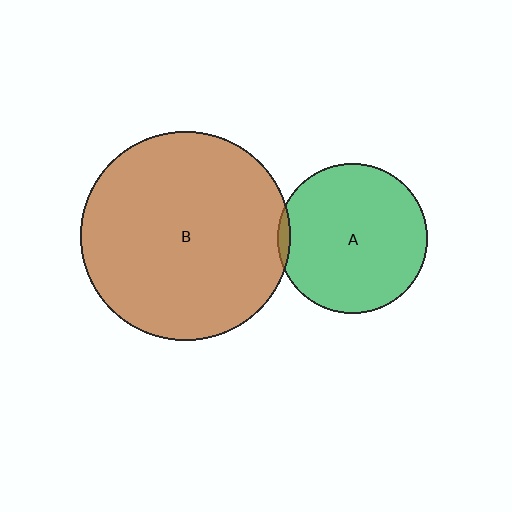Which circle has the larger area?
Circle B (brown).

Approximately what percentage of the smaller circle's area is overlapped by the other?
Approximately 5%.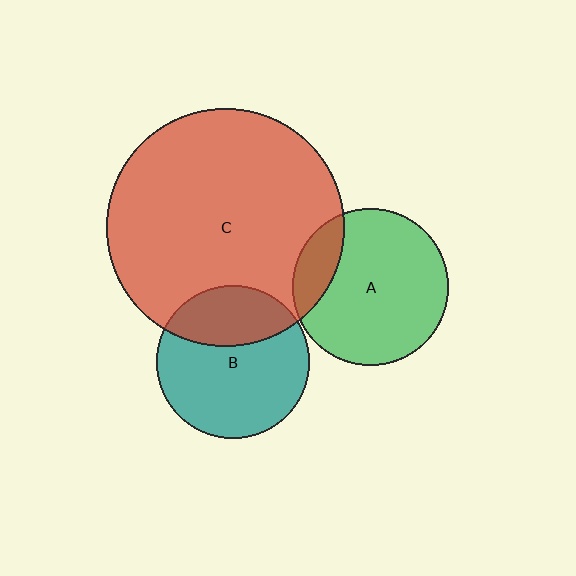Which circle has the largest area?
Circle C (red).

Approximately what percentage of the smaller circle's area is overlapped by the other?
Approximately 30%.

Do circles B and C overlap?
Yes.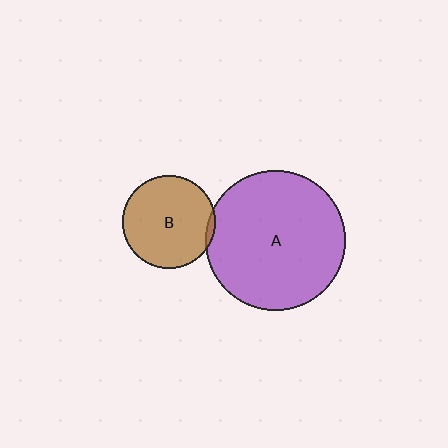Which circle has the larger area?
Circle A (purple).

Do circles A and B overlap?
Yes.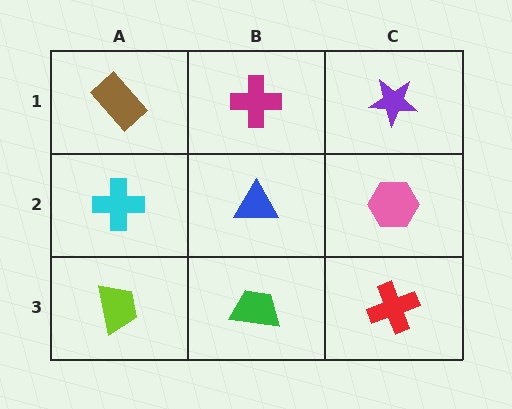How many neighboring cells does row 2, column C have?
3.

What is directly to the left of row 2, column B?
A cyan cross.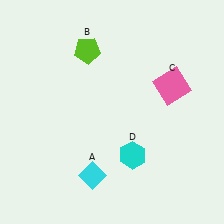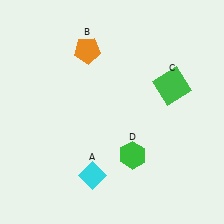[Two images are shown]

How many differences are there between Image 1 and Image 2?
There are 3 differences between the two images.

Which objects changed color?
B changed from lime to orange. C changed from pink to green. D changed from cyan to green.